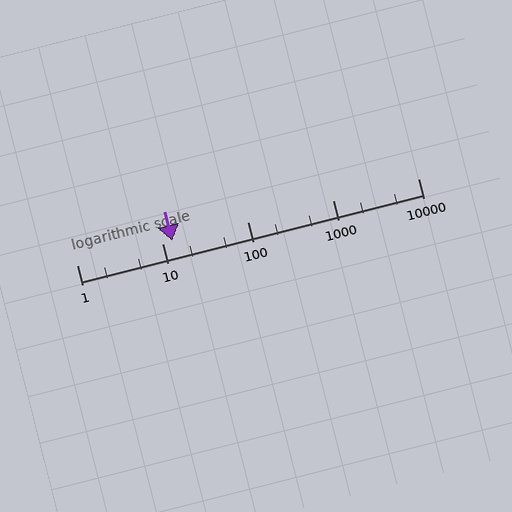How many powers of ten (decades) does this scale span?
The scale spans 4 decades, from 1 to 10000.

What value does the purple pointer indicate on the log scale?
The pointer indicates approximately 13.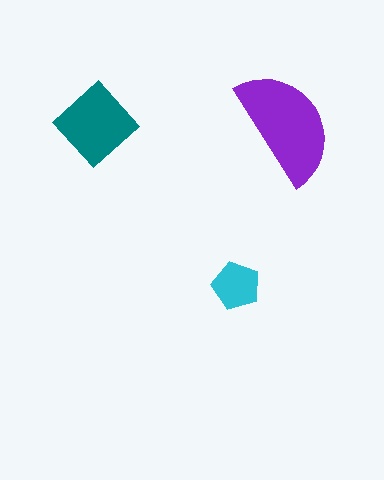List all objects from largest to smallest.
The purple semicircle, the teal diamond, the cyan pentagon.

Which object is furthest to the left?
The teal diamond is leftmost.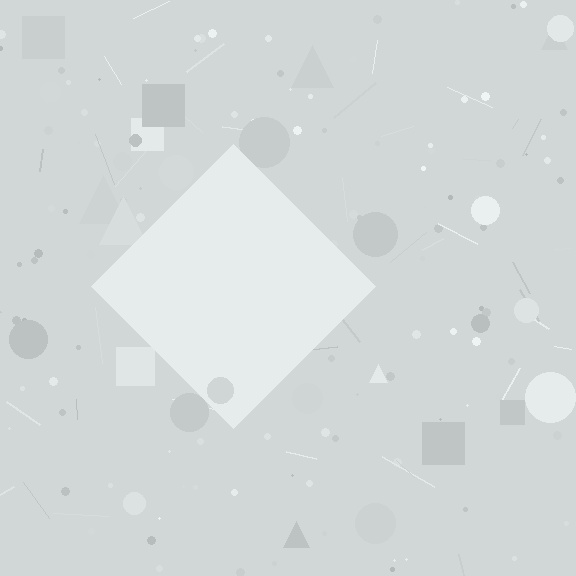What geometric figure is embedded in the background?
A diamond is embedded in the background.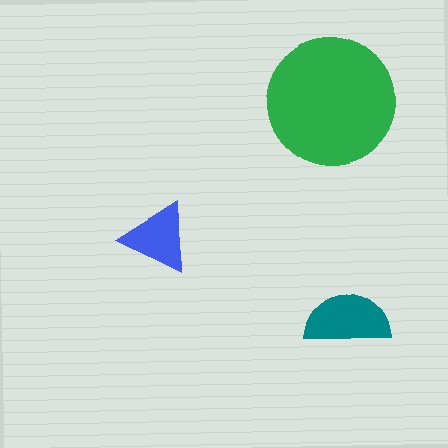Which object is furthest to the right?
The teal semicircle is rightmost.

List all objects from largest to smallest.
The green circle, the teal semicircle, the blue triangle.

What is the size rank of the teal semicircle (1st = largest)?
2nd.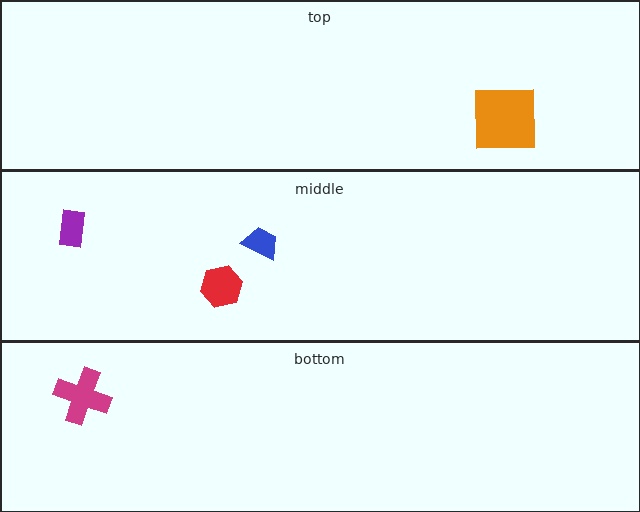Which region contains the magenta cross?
The bottom region.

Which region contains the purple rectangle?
The middle region.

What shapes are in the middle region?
The purple rectangle, the red hexagon, the blue trapezoid.